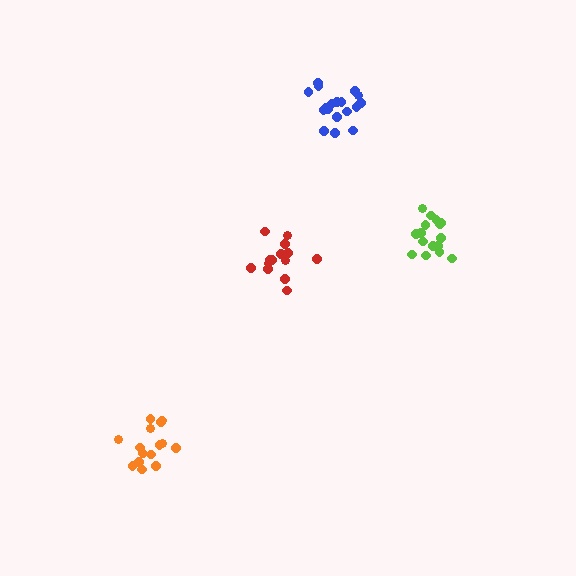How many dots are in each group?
Group 1: 18 dots, Group 2: 15 dots, Group 3: 15 dots, Group 4: 17 dots (65 total).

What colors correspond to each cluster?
The clusters are colored: blue, orange, red, lime.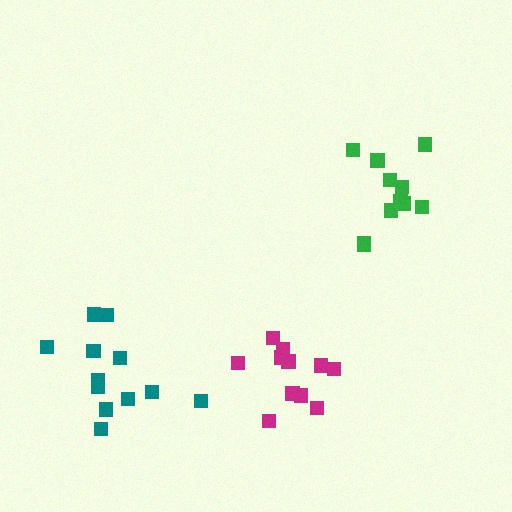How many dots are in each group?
Group 1: 12 dots, Group 2: 11 dots, Group 3: 11 dots (34 total).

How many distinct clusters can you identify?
There are 3 distinct clusters.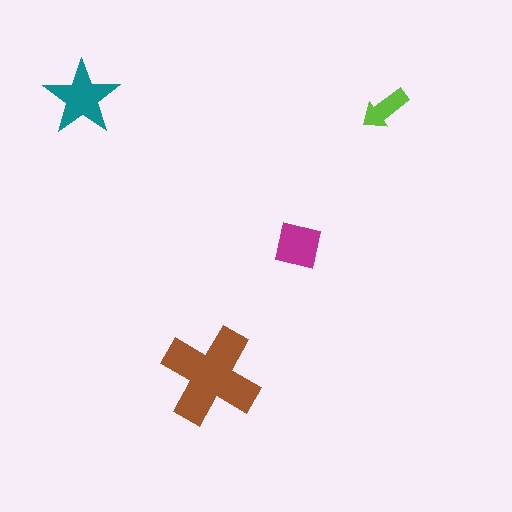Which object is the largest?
The brown cross.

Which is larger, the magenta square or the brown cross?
The brown cross.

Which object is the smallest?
The lime arrow.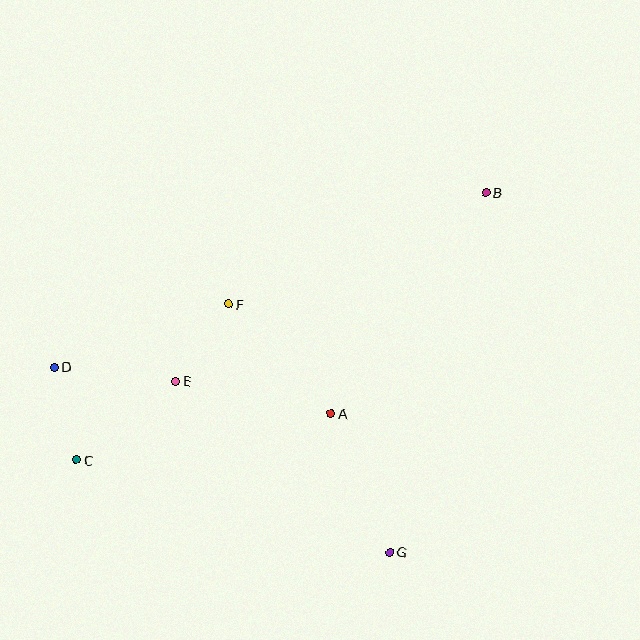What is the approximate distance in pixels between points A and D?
The distance between A and D is approximately 281 pixels.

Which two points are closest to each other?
Points E and F are closest to each other.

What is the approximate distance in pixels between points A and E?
The distance between A and E is approximately 159 pixels.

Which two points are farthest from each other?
Points B and C are farthest from each other.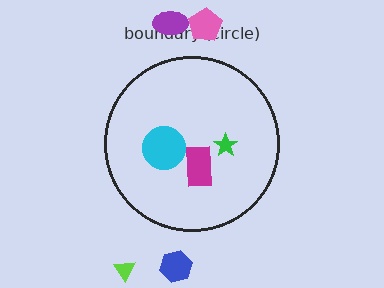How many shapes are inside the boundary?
3 inside, 4 outside.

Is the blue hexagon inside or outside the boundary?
Outside.